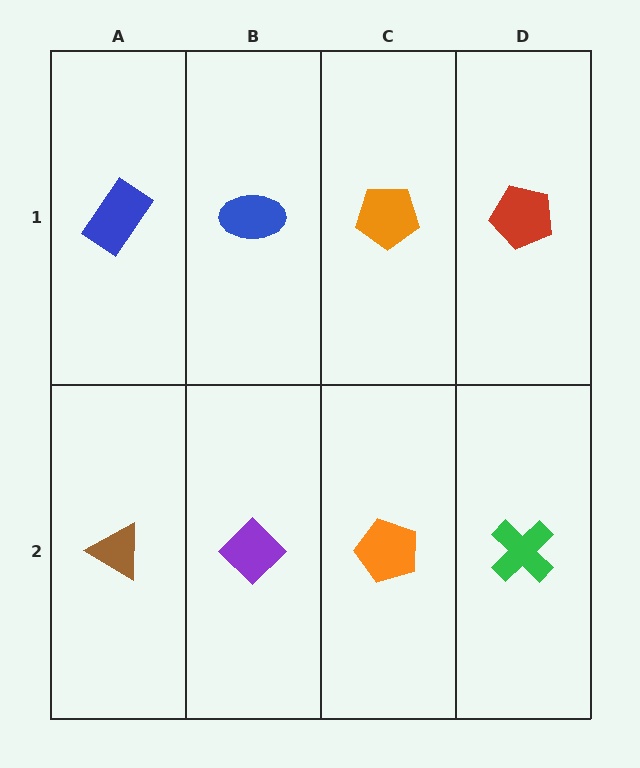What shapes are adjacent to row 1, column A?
A brown triangle (row 2, column A), a blue ellipse (row 1, column B).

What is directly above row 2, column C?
An orange pentagon.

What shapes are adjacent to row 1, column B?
A purple diamond (row 2, column B), a blue rectangle (row 1, column A), an orange pentagon (row 1, column C).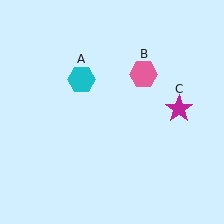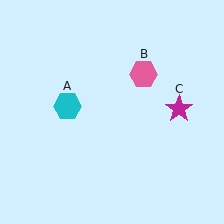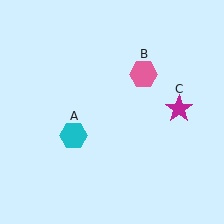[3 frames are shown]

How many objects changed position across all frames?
1 object changed position: cyan hexagon (object A).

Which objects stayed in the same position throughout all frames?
Pink hexagon (object B) and magenta star (object C) remained stationary.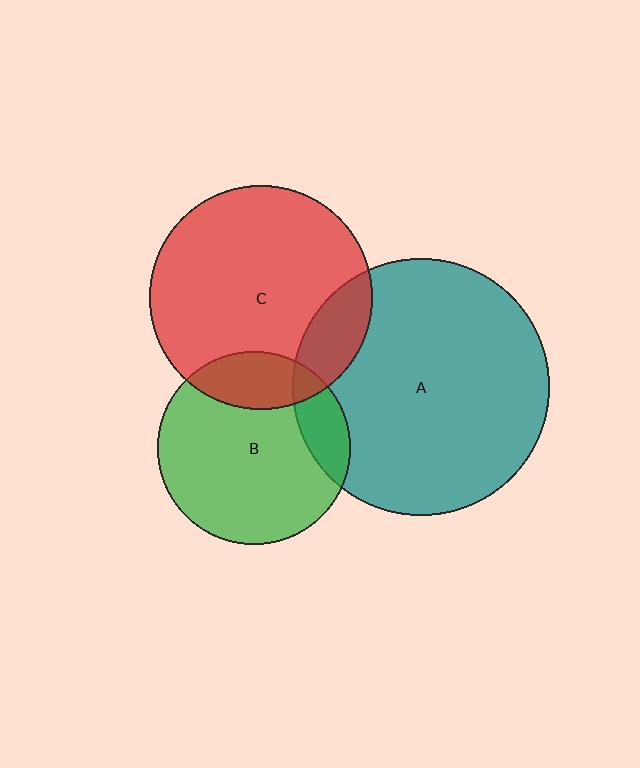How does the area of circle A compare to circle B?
Approximately 1.8 times.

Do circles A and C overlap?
Yes.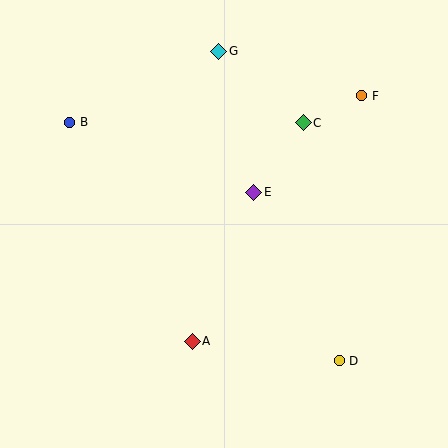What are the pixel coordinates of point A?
Point A is at (192, 341).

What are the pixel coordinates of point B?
Point B is at (70, 122).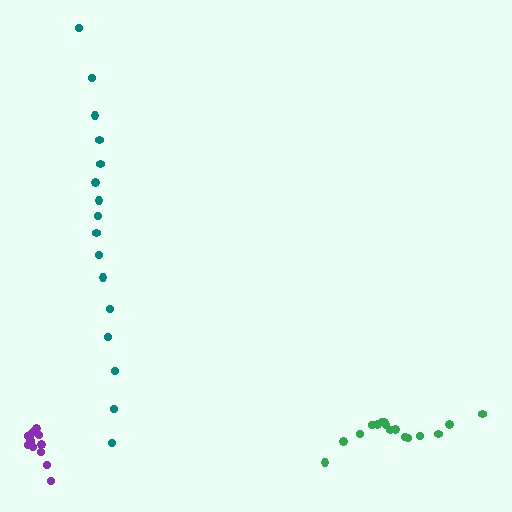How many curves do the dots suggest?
There are 3 distinct paths.